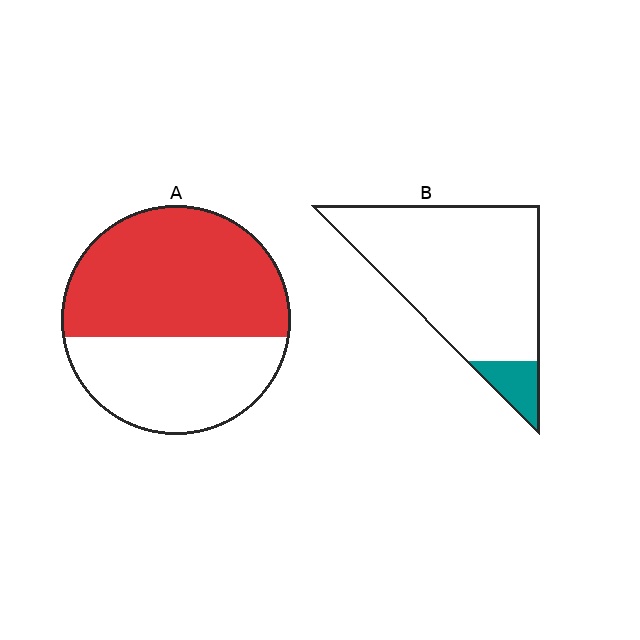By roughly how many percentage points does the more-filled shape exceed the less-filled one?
By roughly 50 percentage points (A over B).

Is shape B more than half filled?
No.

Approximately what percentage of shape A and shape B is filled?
A is approximately 60% and B is approximately 10%.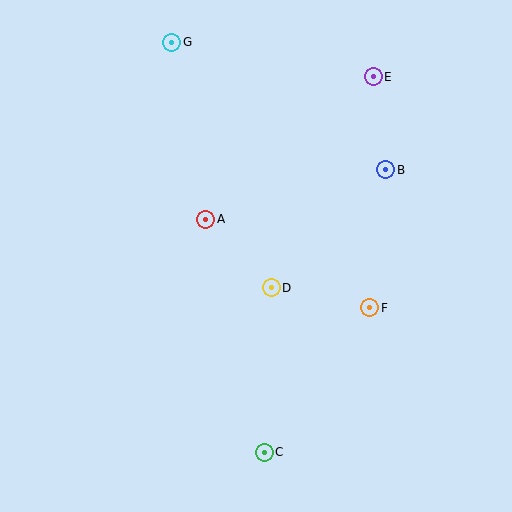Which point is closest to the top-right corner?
Point E is closest to the top-right corner.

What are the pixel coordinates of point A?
Point A is at (206, 219).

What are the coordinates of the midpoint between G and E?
The midpoint between G and E is at (272, 60).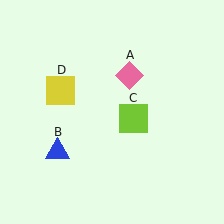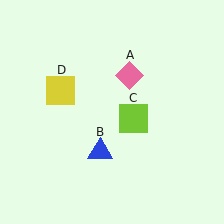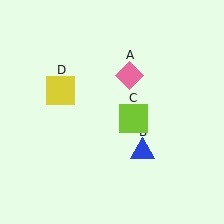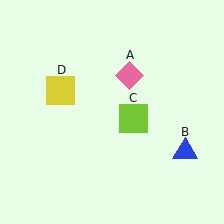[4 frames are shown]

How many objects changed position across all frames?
1 object changed position: blue triangle (object B).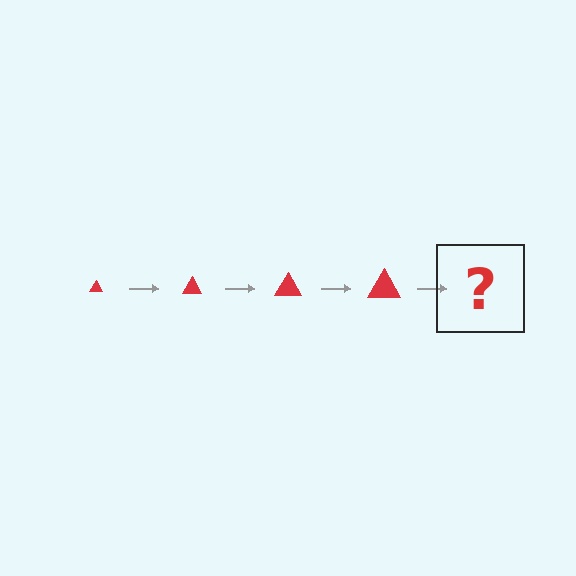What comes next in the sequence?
The next element should be a red triangle, larger than the previous one.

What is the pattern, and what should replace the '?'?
The pattern is that the triangle gets progressively larger each step. The '?' should be a red triangle, larger than the previous one.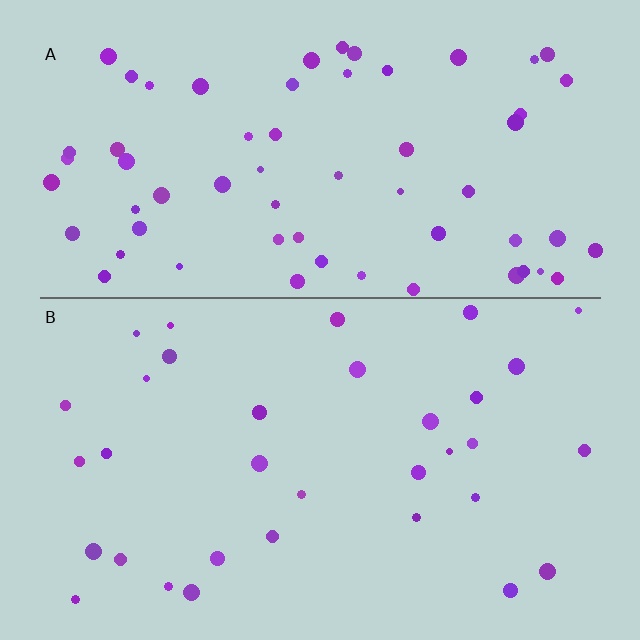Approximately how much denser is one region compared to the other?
Approximately 1.9× — region A over region B.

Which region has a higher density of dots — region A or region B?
A (the top).